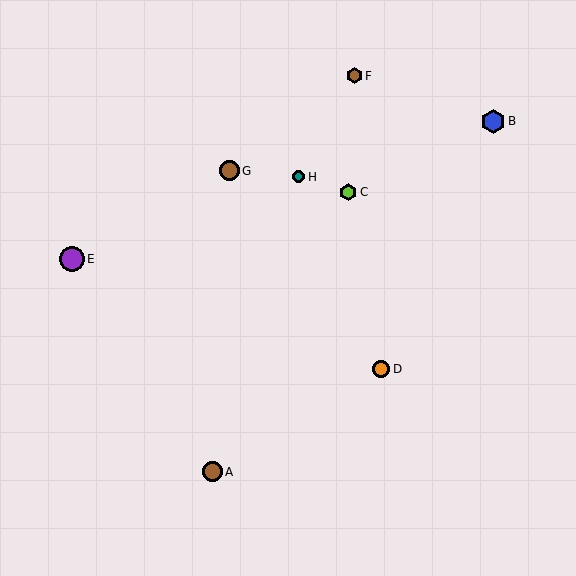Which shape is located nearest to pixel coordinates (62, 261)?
The purple circle (labeled E) at (72, 259) is nearest to that location.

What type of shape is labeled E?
Shape E is a purple circle.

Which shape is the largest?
The purple circle (labeled E) is the largest.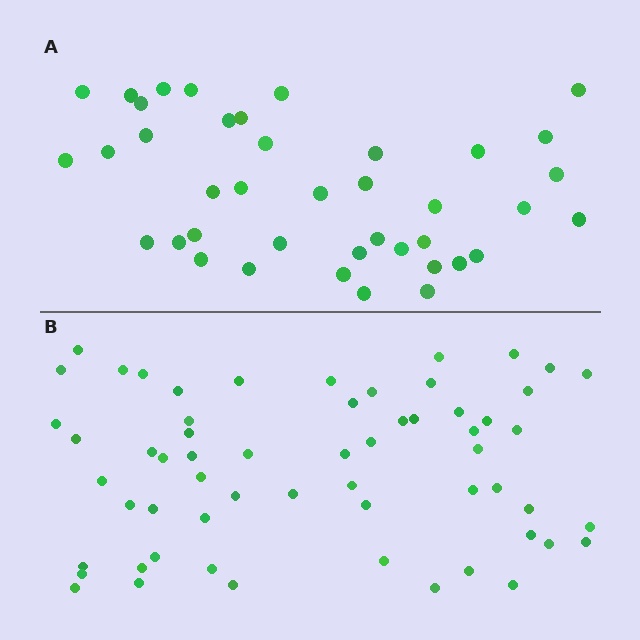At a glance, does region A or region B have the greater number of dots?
Region B (the bottom region) has more dots.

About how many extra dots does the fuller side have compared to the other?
Region B has approximately 20 more dots than region A.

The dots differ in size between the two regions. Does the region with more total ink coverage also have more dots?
No. Region A has more total ink coverage because its dots are larger, but region B actually contains more individual dots. Total area can be misleading — the number of items is what matters here.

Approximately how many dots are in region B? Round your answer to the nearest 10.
About 60 dots.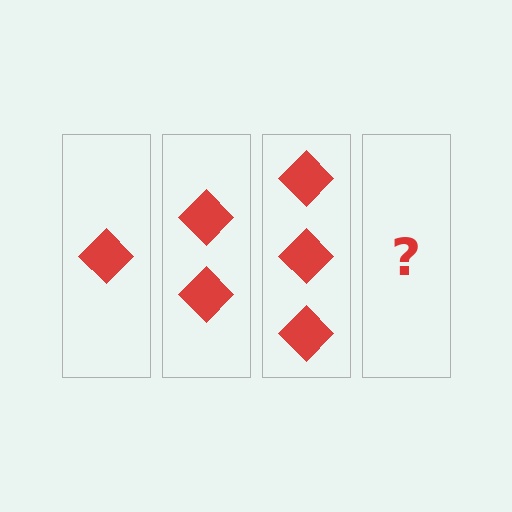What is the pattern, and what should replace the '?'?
The pattern is that each step adds one more diamond. The '?' should be 4 diamonds.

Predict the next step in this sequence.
The next step is 4 diamonds.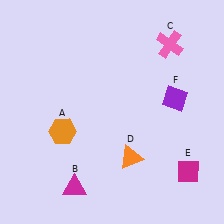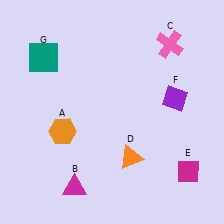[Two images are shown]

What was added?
A teal square (G) was added in Image 2.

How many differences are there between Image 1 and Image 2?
There is 1 difference between the two images.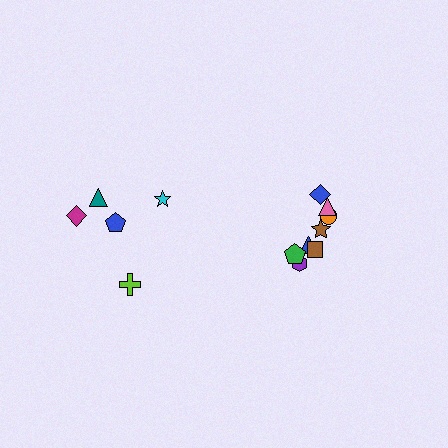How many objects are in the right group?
There are 8 objects.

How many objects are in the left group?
There are 5 objects.